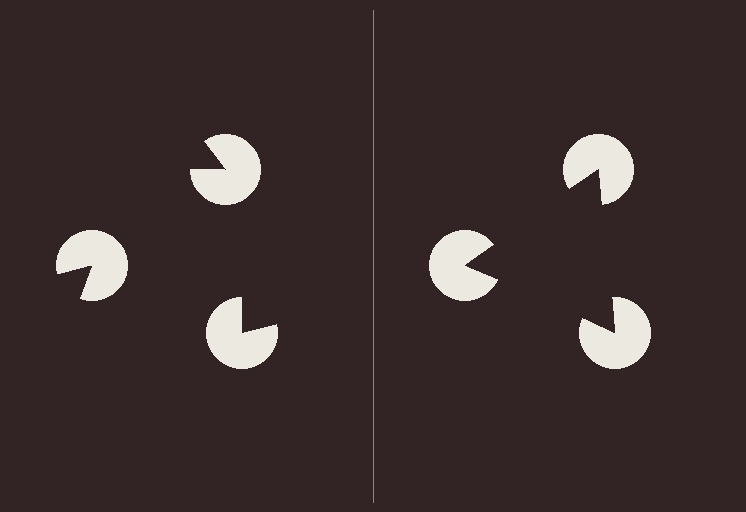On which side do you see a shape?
An illusory triangle appears on the right side. On the left side the wedge cuts are rotated, so no coherent shape forms.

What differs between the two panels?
The pac-man discs are positioned identically on both sides; only the wedge orientations differ. On the right they align to a triangle; on the left they are misaligned.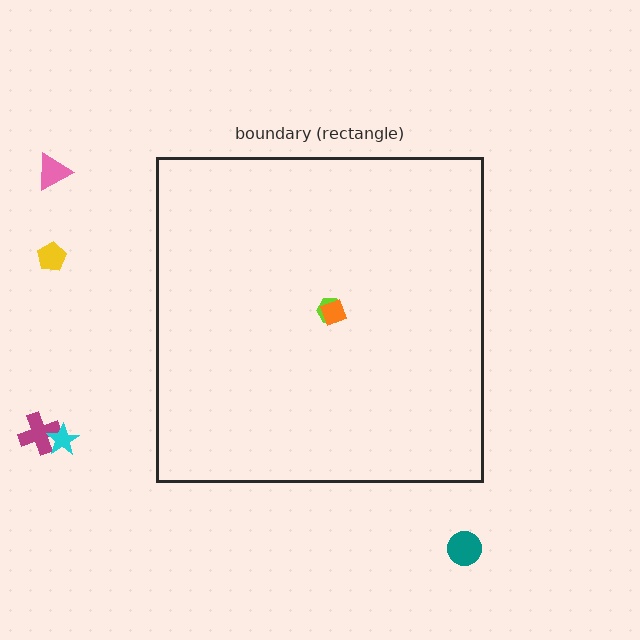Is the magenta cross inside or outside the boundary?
Outside.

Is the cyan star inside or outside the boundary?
Outside.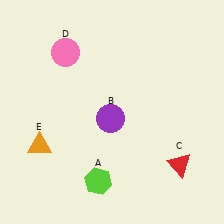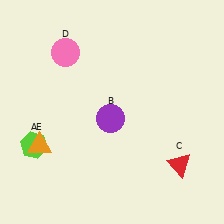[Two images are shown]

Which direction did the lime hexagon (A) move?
The lime hexagon (A) moved left.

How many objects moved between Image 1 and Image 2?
1 object moved between the two images.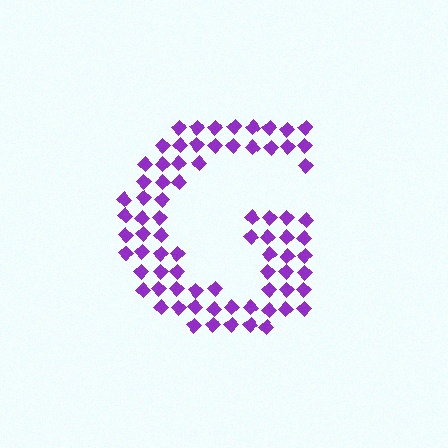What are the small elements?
The small elements are diamonds.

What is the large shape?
The large shape is the letter G.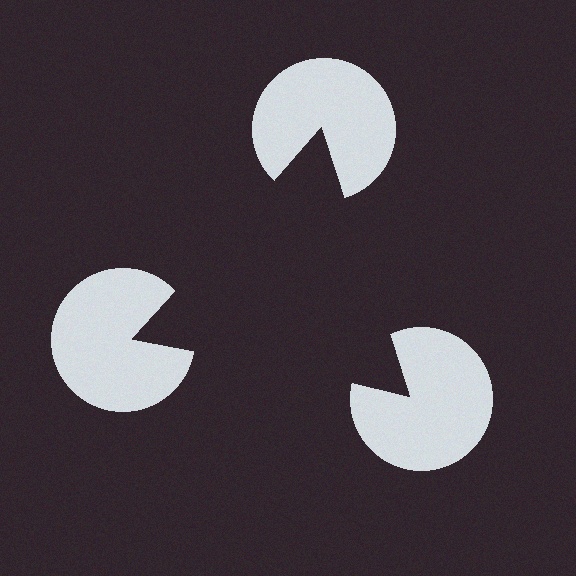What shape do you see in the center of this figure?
An illusory triangle — its edges are inferred from the aligned wedge cuts in the pac-man discs, not physically drawn.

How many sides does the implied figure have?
3 sides.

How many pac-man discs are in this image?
There are 3 — one at each vertex of the illusory triangle.